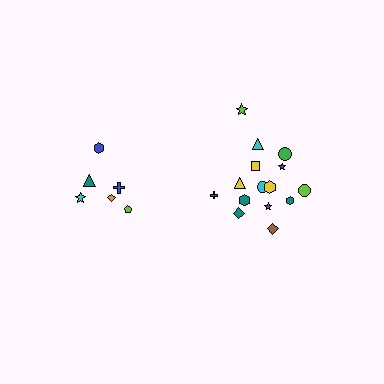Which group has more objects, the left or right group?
The right group.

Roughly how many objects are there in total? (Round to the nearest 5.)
Roughly 20 objects in total.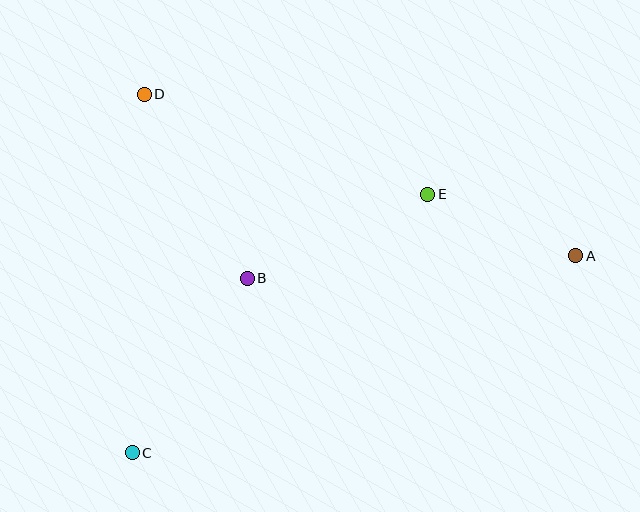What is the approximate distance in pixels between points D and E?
The distance between D and E is approximately 300 pixels.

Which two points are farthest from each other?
Points A and C are farthest from each other.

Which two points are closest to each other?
Points A and E are closest to each other.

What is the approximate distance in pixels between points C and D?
The distance between C and D is approximately 359 pixels.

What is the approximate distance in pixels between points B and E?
The distance between B and E is approximately 199 pixels.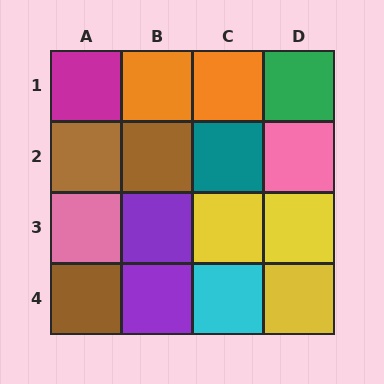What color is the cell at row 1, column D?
Green.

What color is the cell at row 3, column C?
Yellow.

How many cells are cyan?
1 cell is cyan.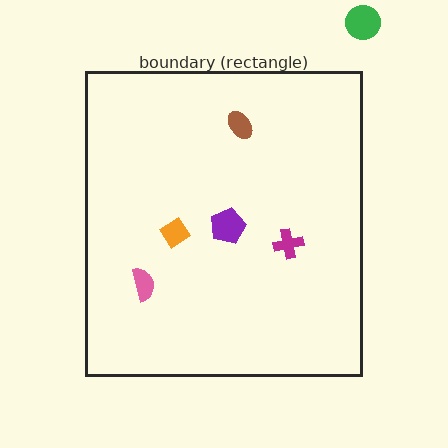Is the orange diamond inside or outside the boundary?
Inside.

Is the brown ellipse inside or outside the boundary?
Inside.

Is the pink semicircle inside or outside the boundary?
Inside.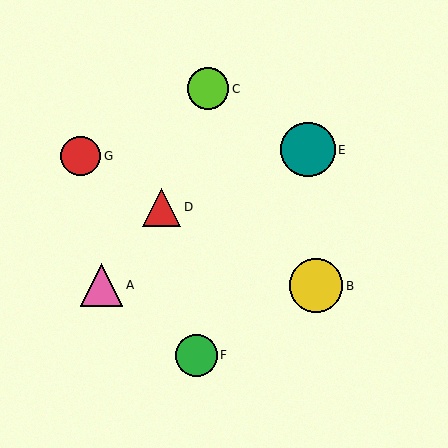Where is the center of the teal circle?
The center of the teal circle is at (308, 150).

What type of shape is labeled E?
Shape E is a teal circle.